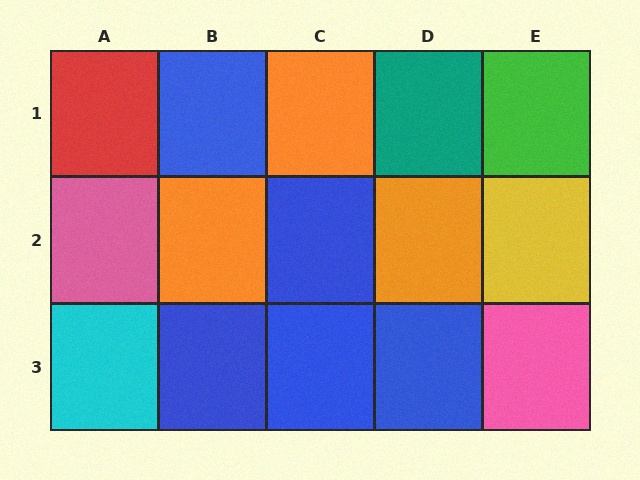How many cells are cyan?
1 cell is cyan.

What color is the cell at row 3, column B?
Blue.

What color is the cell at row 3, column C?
Blue.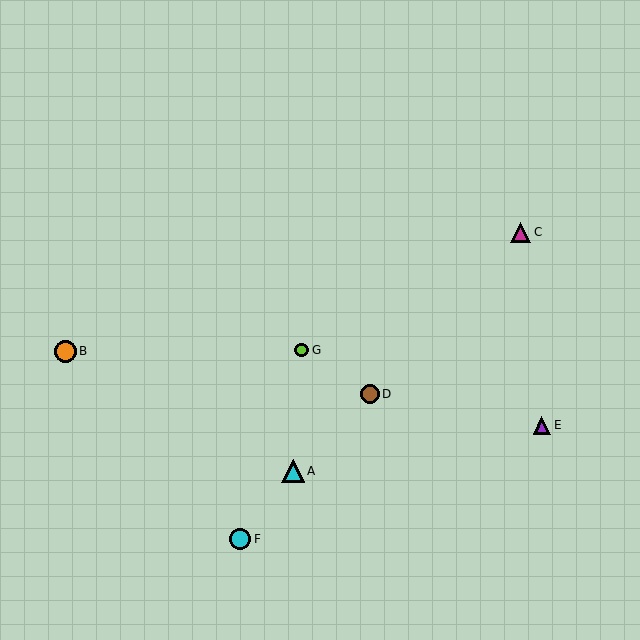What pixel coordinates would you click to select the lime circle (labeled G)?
Click at (302, 350) to select the lime circle G.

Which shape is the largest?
The cyan triangle (labeled A) is the largest.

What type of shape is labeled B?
Shape B is an orange circle.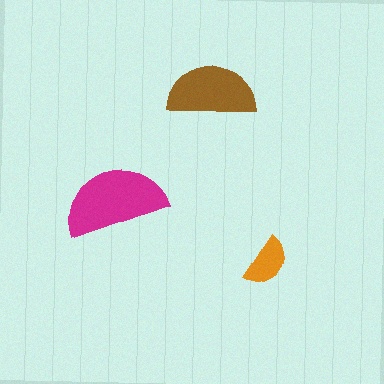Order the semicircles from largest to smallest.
the magenta one, the brown one, the orange one.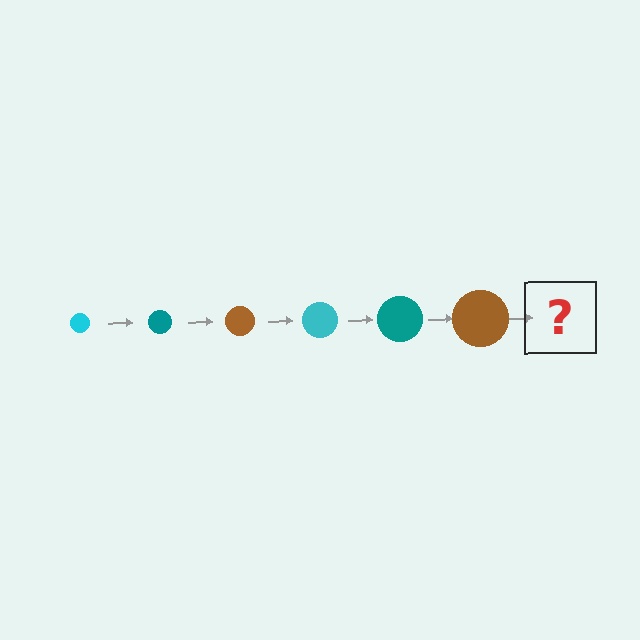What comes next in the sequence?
The next element should be a cyan circle, larger than the previous one.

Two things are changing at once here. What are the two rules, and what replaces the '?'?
The two rules are that the circle grows larger each step and the color cycles through cyan, teal, and brown. The '?' should be a cyan circle, larger than the previous one.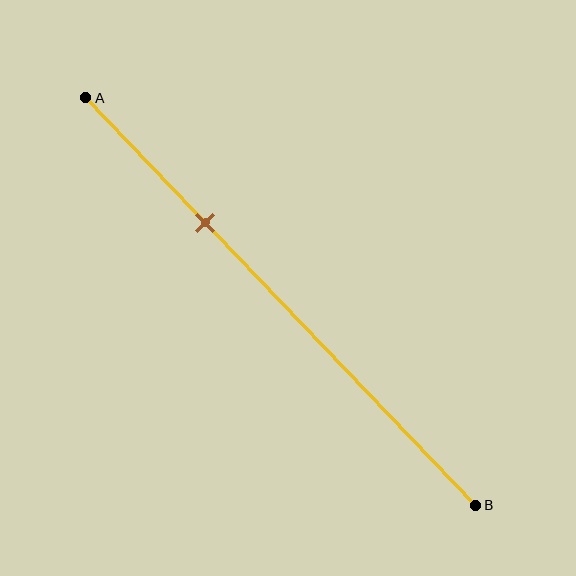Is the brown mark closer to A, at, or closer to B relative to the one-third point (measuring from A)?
The brown mark is approximately at the one-third point of segment AB.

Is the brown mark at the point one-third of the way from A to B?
Yes, the mark is approximately at the one-third point.